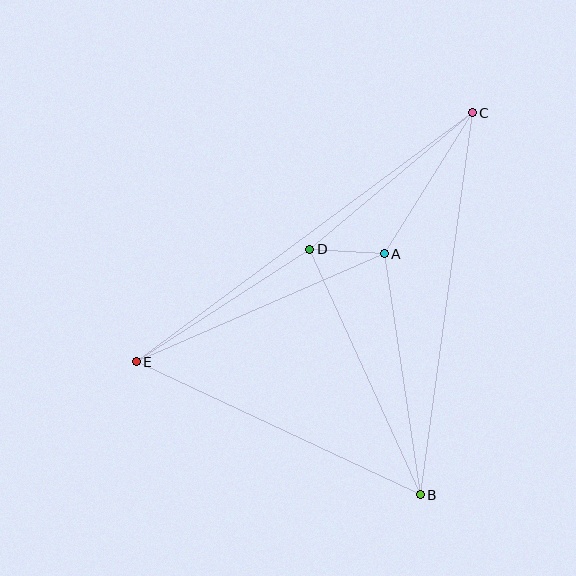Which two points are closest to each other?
Points A and D are closest to each other.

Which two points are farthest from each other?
Points C and E are farthest from each other.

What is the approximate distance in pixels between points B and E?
The distance between B and E is approximately 313 pixels.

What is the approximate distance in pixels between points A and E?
The distance between A and E is approximately 271 pixels.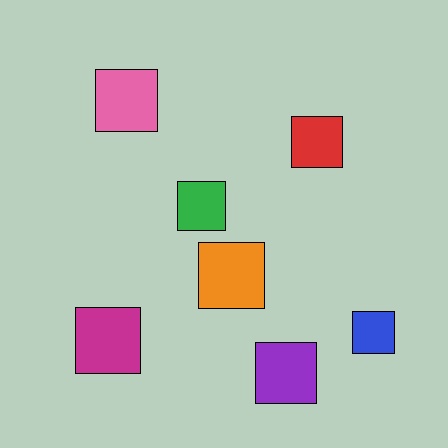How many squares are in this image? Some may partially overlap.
There are 7 squares.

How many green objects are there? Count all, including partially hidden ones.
There is 1 green object.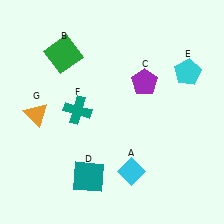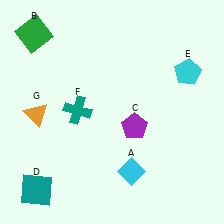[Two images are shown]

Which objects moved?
The objects that moved are: the green square (B), the purple pentagon (C), the teal square (D).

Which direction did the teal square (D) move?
The teal square (D) moved left.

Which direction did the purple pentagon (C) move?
The purple pentagon (C) moved down.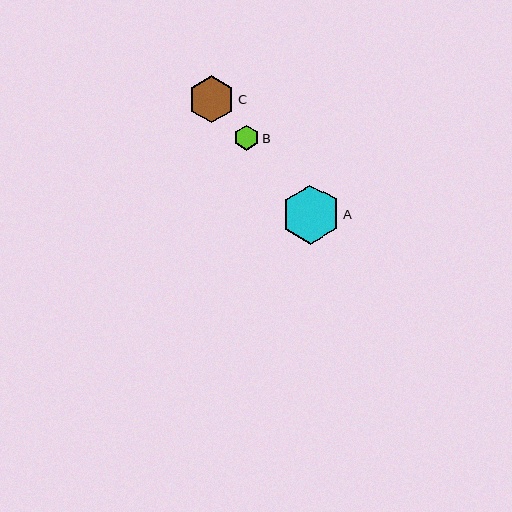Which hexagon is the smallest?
Hexagon B is the smallest with a size of approximately 25 pixels.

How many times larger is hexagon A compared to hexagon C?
Hexagon A is approximately 1.3 times the size of hexagon C.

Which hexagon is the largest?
Hexagon A is the largest with a size of approximately 59 pixels.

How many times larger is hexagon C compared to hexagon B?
Hexagon C is approximately 1.9 times the size of hexagon B.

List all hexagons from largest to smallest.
From largest to smallest: A, C, B.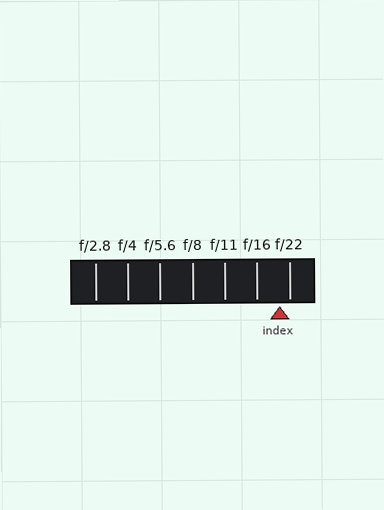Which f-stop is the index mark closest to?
The index mark is closest to f/22.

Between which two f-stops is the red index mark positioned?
The index mark is between f/16 and f/22.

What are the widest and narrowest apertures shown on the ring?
The widest aperture shown is f/2.8 and the narrowest is f/22.